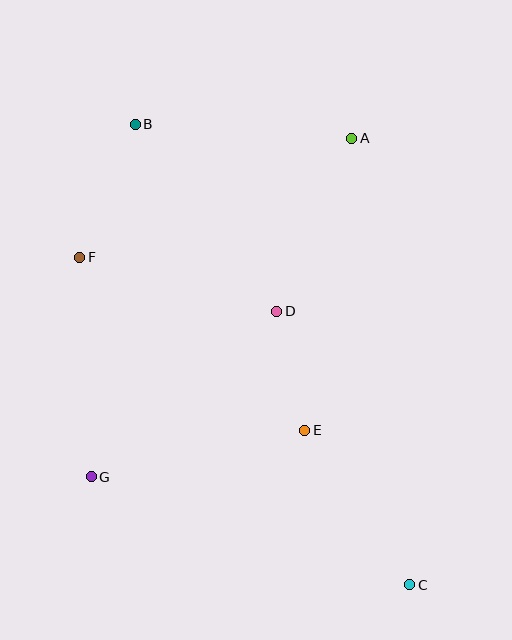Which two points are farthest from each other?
Points B and C are farthest from each other.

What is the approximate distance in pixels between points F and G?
The distance between F and G is approximately 220 pixels.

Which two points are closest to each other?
Points D and E are closest to each other.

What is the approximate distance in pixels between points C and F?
The distance between C and F is approximately 465 pixels.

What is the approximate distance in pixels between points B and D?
The distance between B and D is approximately 235 pixels.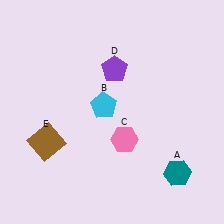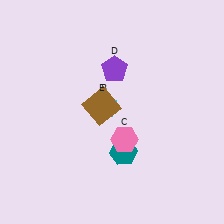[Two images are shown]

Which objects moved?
The objects that moved are: the teal hexagon (A), the brown square (E).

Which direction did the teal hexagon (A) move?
The teal hexagon (A) moved left.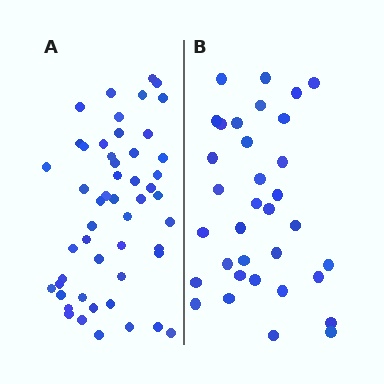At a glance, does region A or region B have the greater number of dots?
Region A (the left region) has more dots.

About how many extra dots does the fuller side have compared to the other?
Region A has approximately 15 more dots than region B.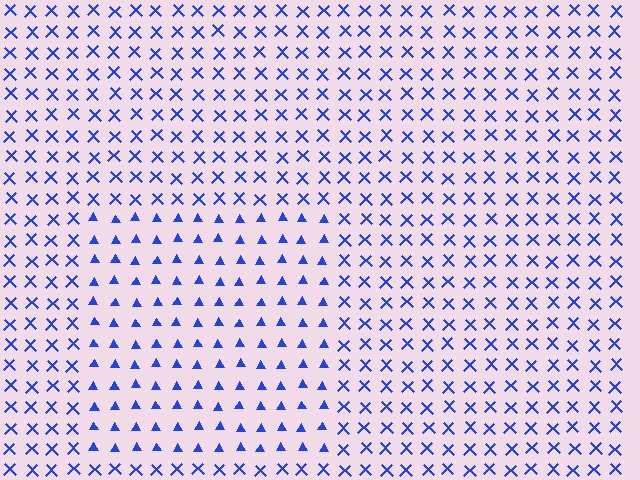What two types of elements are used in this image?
The image uses triangles inside the rectangle region and X marks outside it.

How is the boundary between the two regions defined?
The boundary is defined by a change in element shape: triangles inside vs. X marks outside. All elements share the same color and spacing.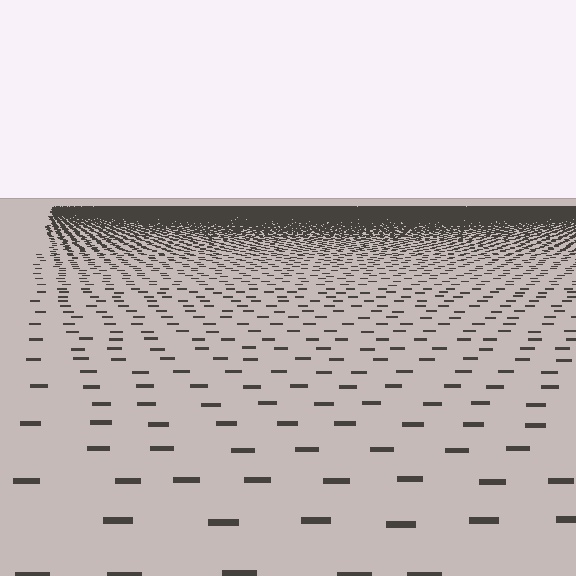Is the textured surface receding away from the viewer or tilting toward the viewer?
The surface is receding away from the viewer. Texture elements get smaller and denser toward the top.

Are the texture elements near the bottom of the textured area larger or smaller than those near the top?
Larger. Near the bottom, elements are closer to the viewer and appear at a bigger on-screen size.